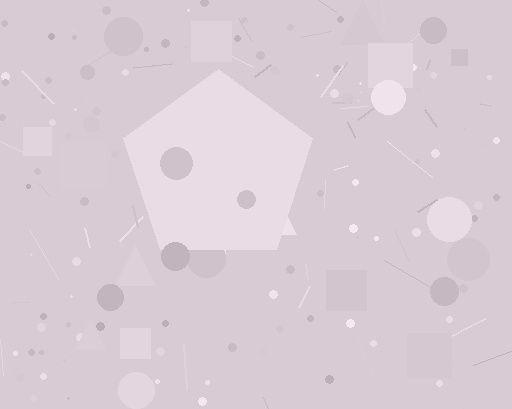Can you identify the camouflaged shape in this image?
The camouflaged shape is a pentagon.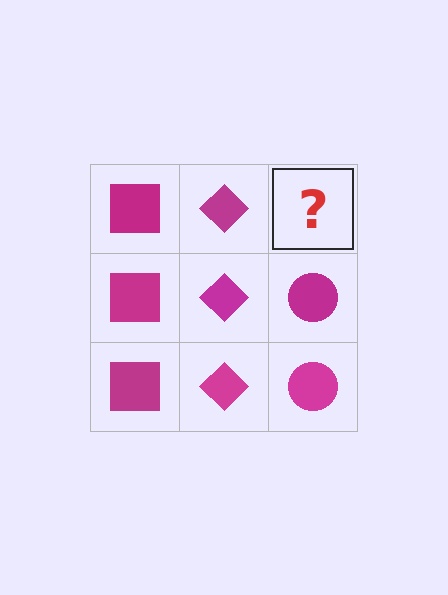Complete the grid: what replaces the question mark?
The question mark should be replaced with a magenta circle.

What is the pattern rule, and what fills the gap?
The rule is that each column has a consistent shape. The gap should be filled with a magenta circle.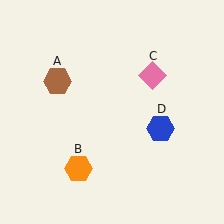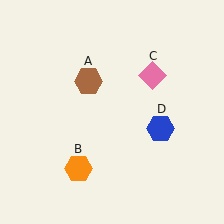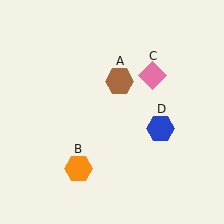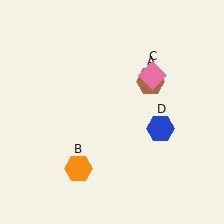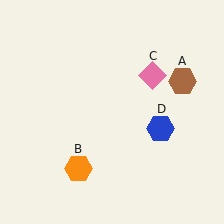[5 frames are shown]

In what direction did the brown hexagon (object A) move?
The brown hexagon (object A) moved right.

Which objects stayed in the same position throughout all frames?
Orange hexagon (object B) and pink diamond (object C) and blue hexagon (object D) remained stationary.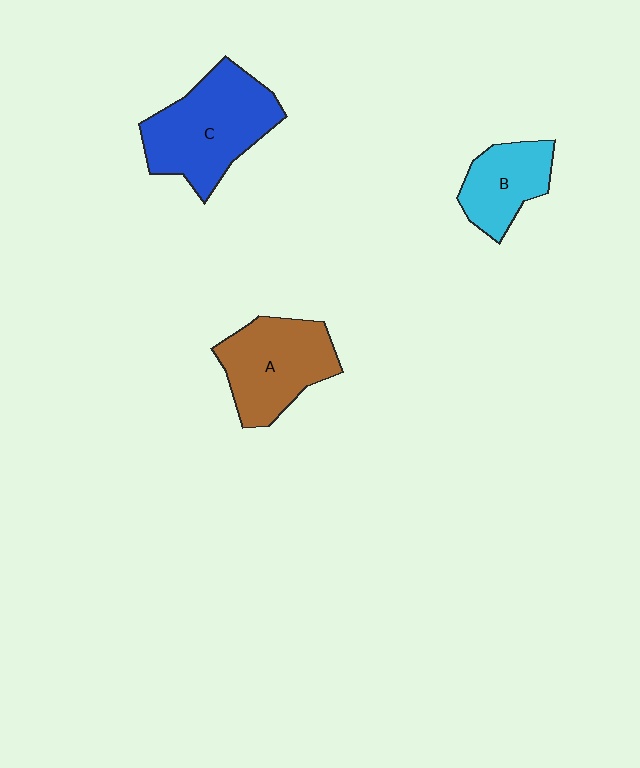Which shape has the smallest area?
Shape B (cyan).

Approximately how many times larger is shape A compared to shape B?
Approximately 1.5 times.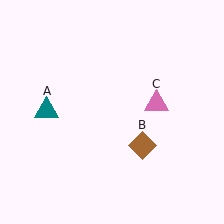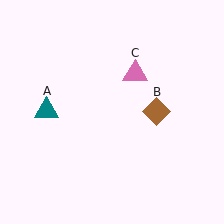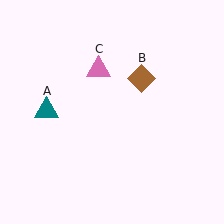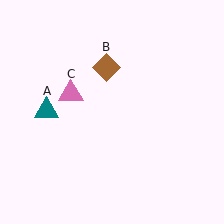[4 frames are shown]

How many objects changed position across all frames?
2 objects changed position: brown diamond (object B), pink triangle (object C).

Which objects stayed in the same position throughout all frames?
Teal triangle (object A) remained stationary.